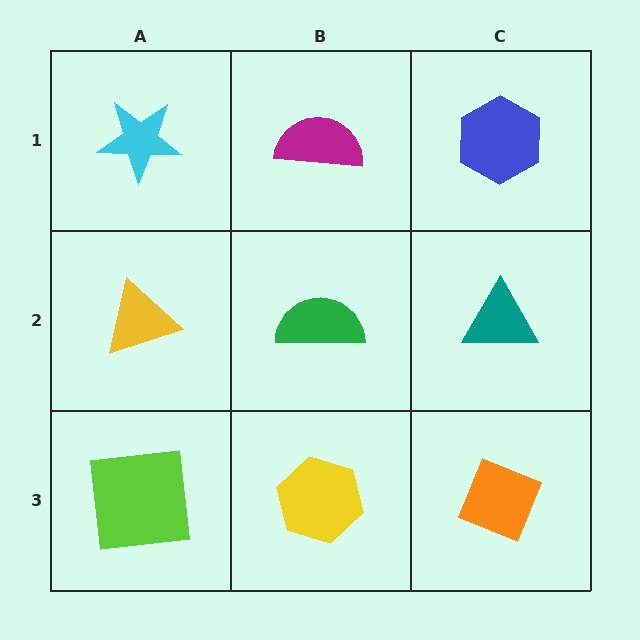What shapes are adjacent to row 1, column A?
A yellow triangle (row 2, column A), a magenta semicircle (row 1, column B).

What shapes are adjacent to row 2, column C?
A blue hexagon (row 1, column C), an orange diamond (row 3, column C), a green semicircle (row 2, column B).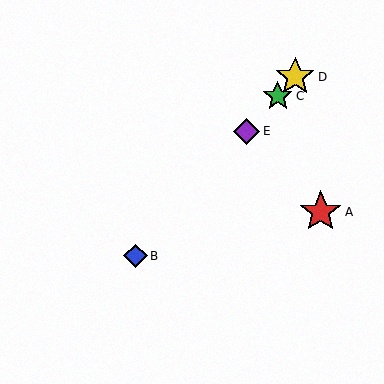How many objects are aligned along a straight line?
4 objects (B, C, D, E) are aligned along a straight line.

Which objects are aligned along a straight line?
Objects B, C, D, E are aligned along a straight line.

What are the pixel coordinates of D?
Object D is at (295, 77).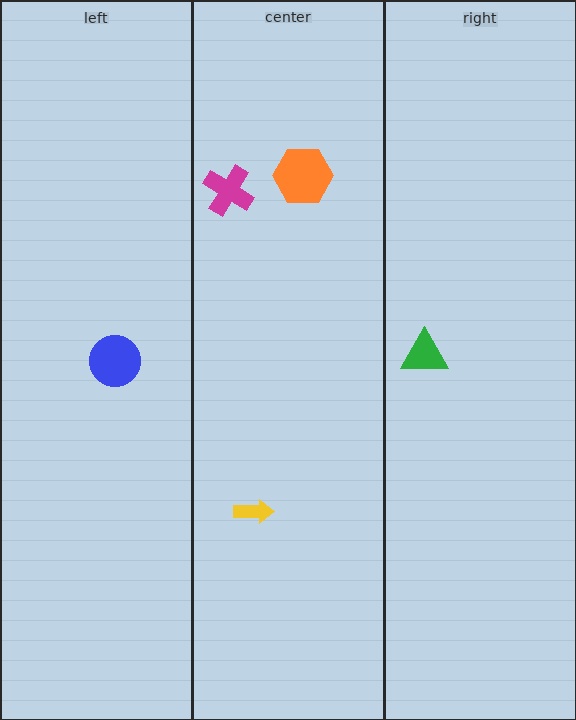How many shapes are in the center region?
3.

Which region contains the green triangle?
The right region.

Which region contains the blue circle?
The left region.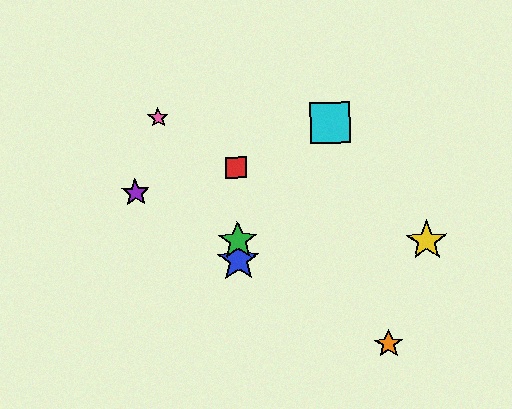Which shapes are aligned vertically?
The red square, the blue star, the green star are aligned vertically.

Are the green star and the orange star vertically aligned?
No, the green star is at x≈238 and the orange star is at x≈389.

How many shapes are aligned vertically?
3 shapes (the red square, the blue star, the green star) are aligned vertically.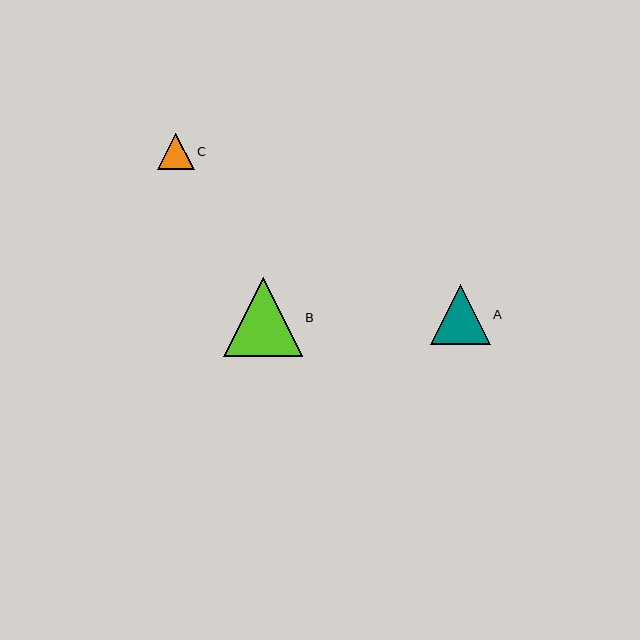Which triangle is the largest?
Triangle B is the largest with a size of approximately 79 pixels.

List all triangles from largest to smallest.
From largest to smallest: B, A, C.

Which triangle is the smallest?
Triangle C is the smallest with a size of approximately 36 pixels.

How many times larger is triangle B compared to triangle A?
Triangle B is approximately 1.3 times the size of triangle A.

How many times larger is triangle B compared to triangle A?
Triangle B is approximately 1.3 times the size of triangle A.